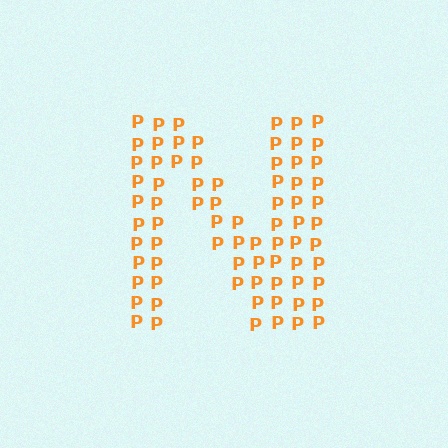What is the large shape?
The large shape is the letter N.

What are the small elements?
The small elements are letter P's.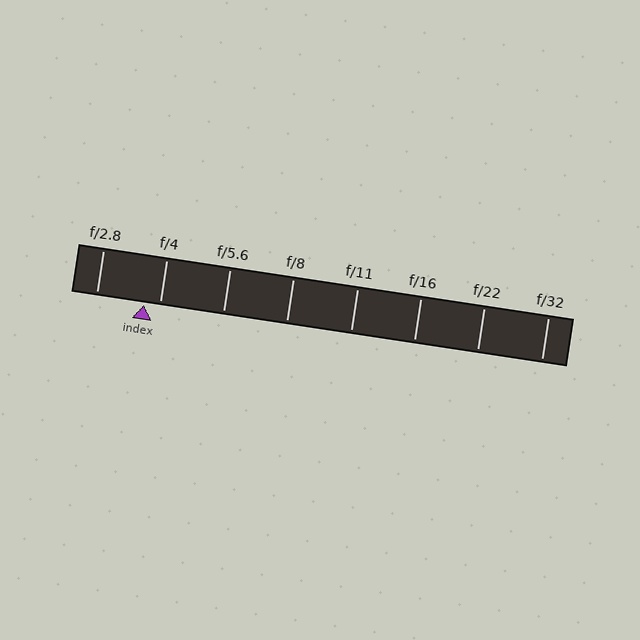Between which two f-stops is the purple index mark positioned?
The index mark is between f/2.8 and f/4.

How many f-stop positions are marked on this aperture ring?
There are 8 f-stop positions marked.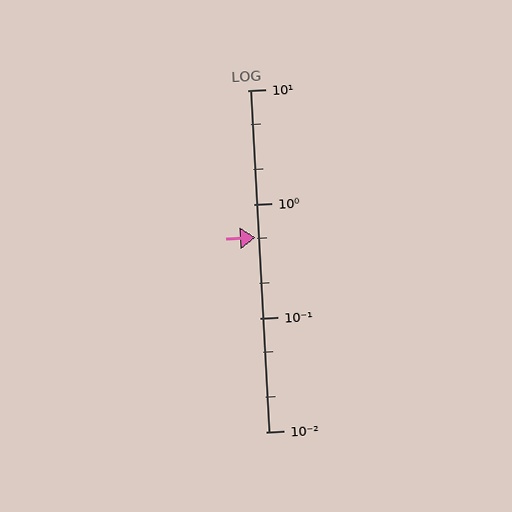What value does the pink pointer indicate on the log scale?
The pointer indicates approximately 0.51.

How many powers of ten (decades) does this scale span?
The scale spans 3 decades, from 0.01 to 10.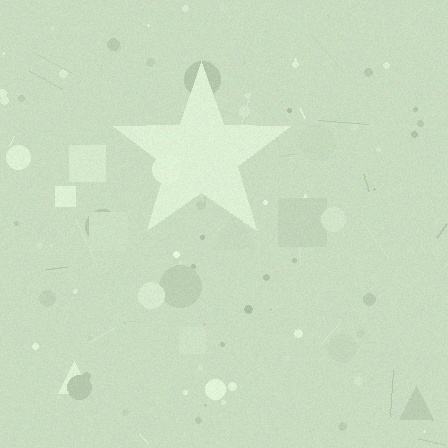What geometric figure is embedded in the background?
A star is embedded in the background.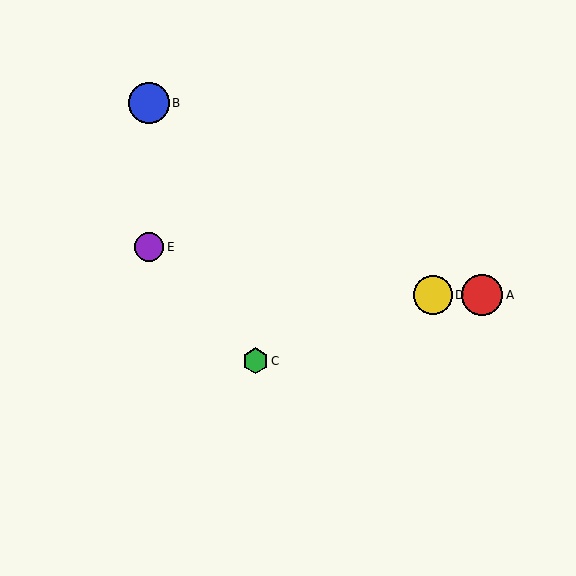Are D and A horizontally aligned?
Yes, both are at y≈295.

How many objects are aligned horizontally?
2 objects (A, D) are aligned horizontally.